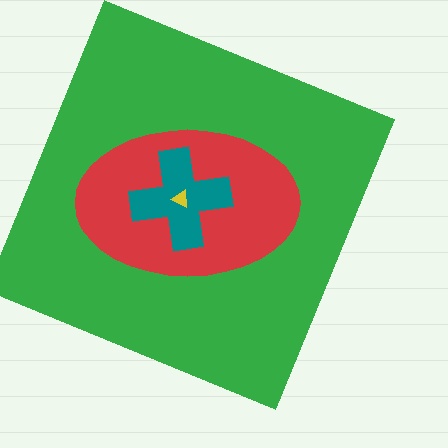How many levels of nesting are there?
4.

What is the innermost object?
The yellow triangle.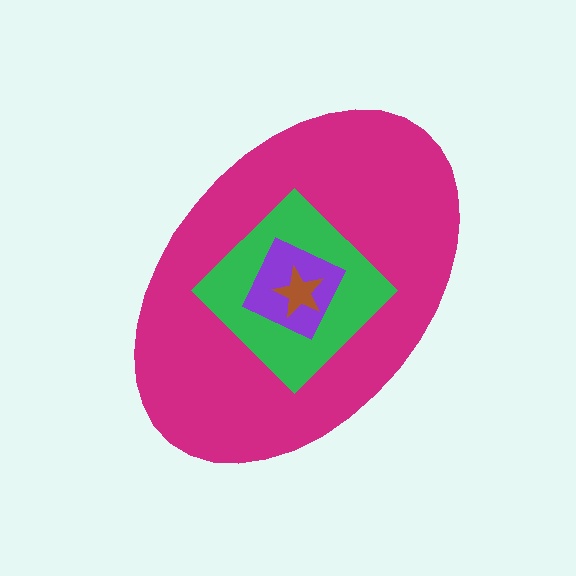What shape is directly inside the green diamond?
The purple square.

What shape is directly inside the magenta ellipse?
The green diamond.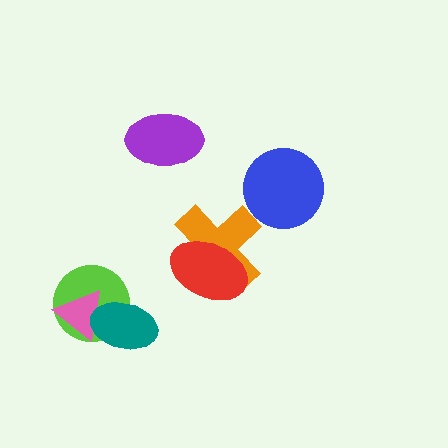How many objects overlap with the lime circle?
2 objects overlap with the lime circle.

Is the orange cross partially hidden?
Yes, it is partially covered by another shape.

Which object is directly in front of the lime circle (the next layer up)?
The pink triangle is directly in front of the lime circle.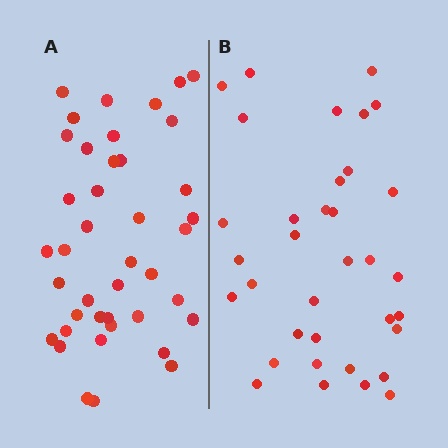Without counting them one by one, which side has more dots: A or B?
Region A (the left region) has more dots.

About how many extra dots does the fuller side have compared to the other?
Region A has about 6 more dots than region B.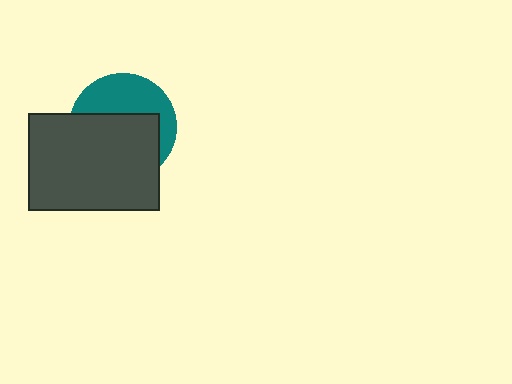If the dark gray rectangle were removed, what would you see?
You would see the complete teal circle.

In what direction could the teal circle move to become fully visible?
The teal circle could move up. That would shift it out from behind the dark gray rectangle entirely.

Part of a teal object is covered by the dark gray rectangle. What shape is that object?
It is a circle.